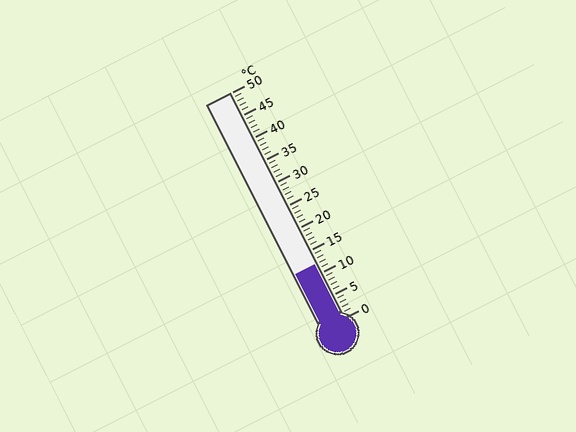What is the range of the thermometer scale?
The thermometer scale ranges from 0°C to 50°C.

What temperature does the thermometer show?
The thermometer shows approximately 12°C.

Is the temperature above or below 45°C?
The temperature is below 45°C.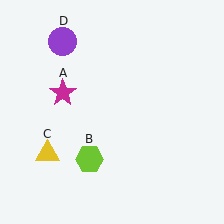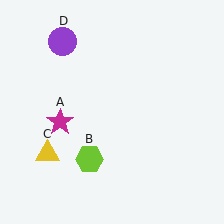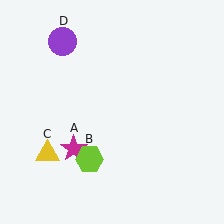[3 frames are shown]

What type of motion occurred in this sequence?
The magenta star (object A) rotated counterclockwise around the center of the scene.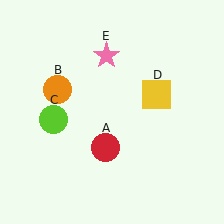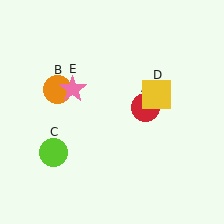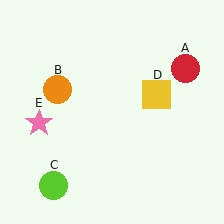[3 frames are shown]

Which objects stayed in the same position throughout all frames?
Orange circle (object B) and yellow square (object D) remained stationary.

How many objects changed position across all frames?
3 objects changed position: red circle (object A), lime circle (object C), pink star (object E).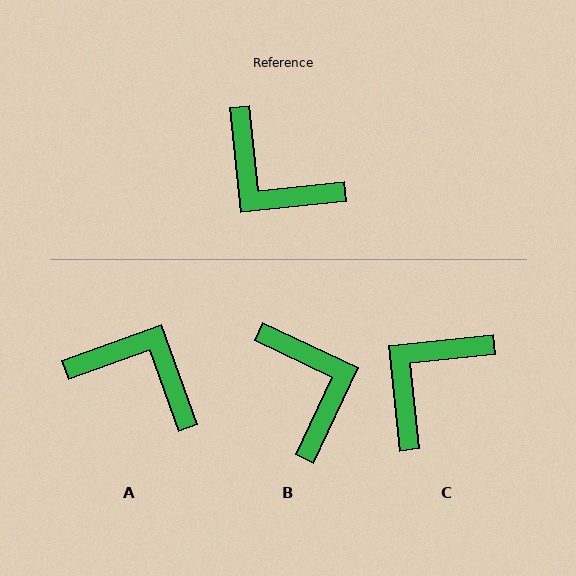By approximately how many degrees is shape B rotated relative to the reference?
Approximately 149 degrees counter-clockwise.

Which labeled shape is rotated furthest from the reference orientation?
A, about 166 degrees away.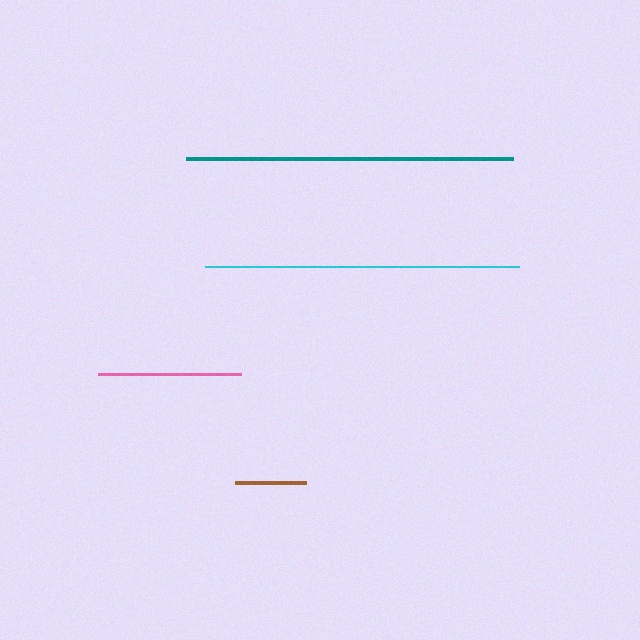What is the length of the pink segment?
The pink segment is approximately 143 pixels long.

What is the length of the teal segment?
The teal segment is approximately 327 pixels long.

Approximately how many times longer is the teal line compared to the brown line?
The teal line is approximately 4.6 times the length of the brown line.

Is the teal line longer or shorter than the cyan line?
The teal line is longer than the cyan line.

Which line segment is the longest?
The teal line is the longest at approximately 327 pixels.